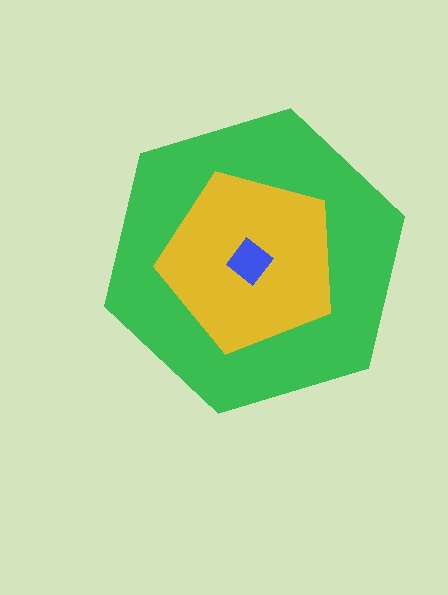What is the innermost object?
The blue diamond.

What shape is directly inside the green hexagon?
The yellow pentagon.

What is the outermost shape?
The green hexagon.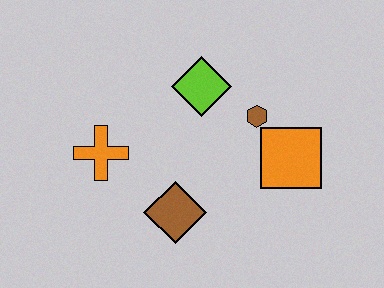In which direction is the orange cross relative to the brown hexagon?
The orange cross is to the left of the brown hexagon.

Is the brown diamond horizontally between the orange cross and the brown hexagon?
Yes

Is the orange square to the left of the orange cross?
No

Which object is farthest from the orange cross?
The orange square is farthest from the orange cross.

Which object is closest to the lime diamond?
The brown hexagon is closest to the lime diamond.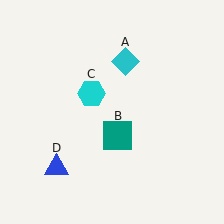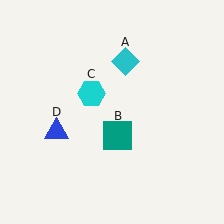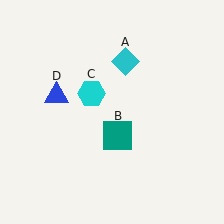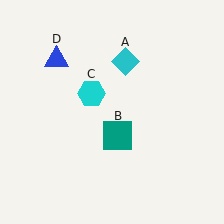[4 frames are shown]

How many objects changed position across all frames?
1 object changed position: blue triangle (object D).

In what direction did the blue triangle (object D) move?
The blue triangle (object D) moved up.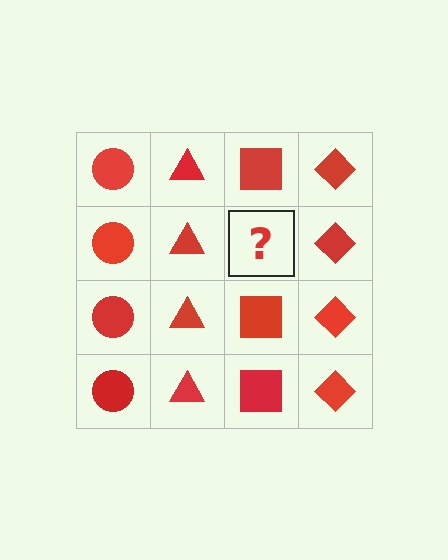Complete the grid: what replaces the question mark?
The question mark should be replaced with a red square.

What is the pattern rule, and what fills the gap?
The rule is that each column has a consistent shape. The gap should be filled with a red square.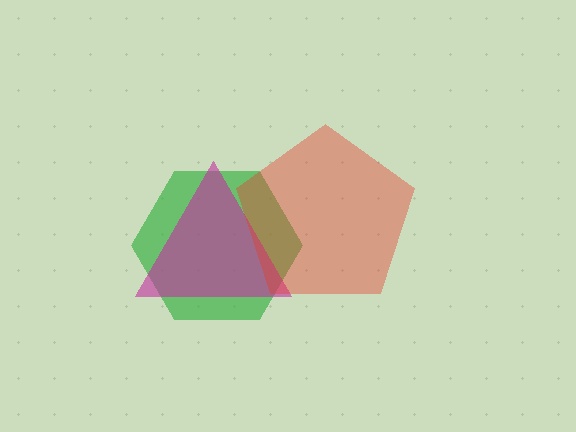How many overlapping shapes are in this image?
There are 3 overlapping shapes in the image.